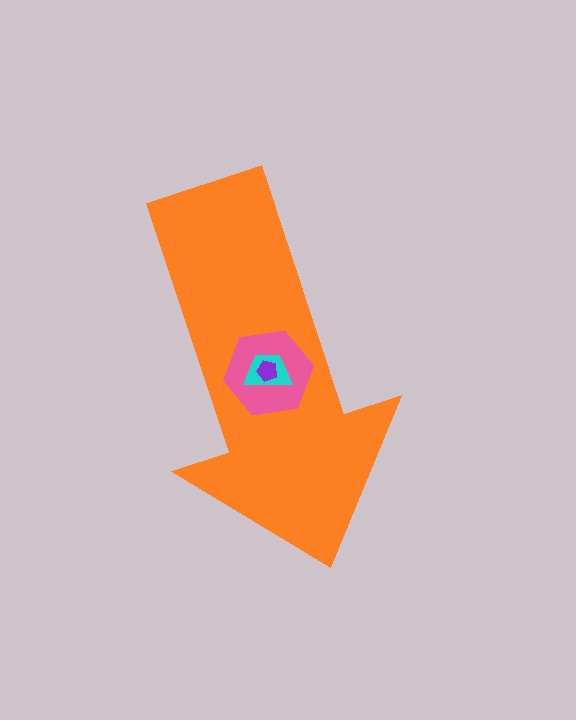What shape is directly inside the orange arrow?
The pink hexagon.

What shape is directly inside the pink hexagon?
The cyan trapezoid.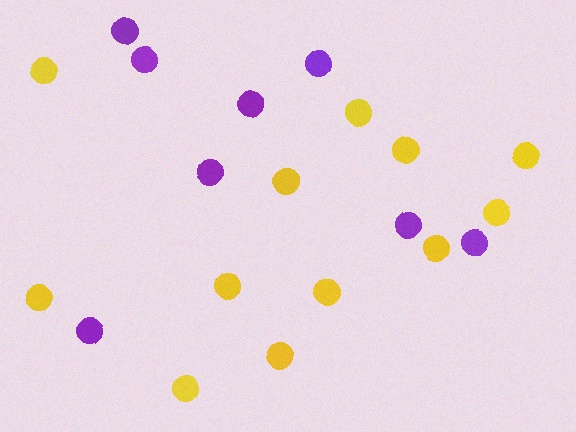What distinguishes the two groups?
There are 2 groups: one group of purple circles (8) and one group of yellow circles (12).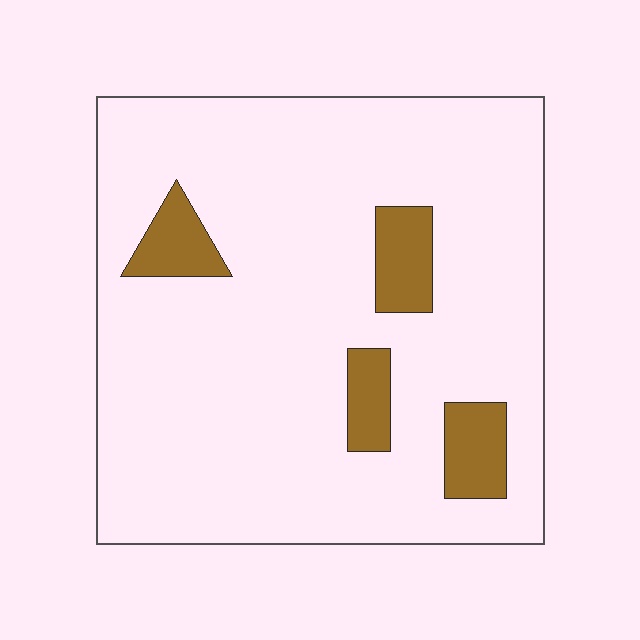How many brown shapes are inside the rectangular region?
4.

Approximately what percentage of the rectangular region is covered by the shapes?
Approximately 10%.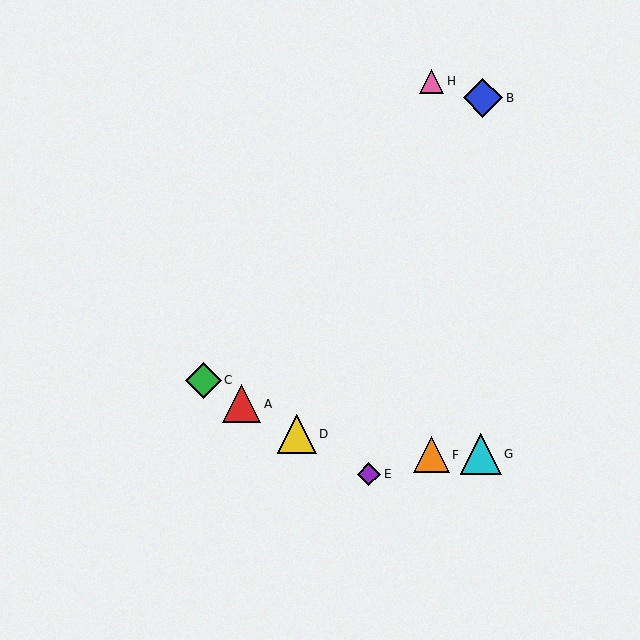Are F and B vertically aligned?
No, F is at x≈431 and B is at x≈483.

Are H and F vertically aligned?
Yes, both are at x≈431.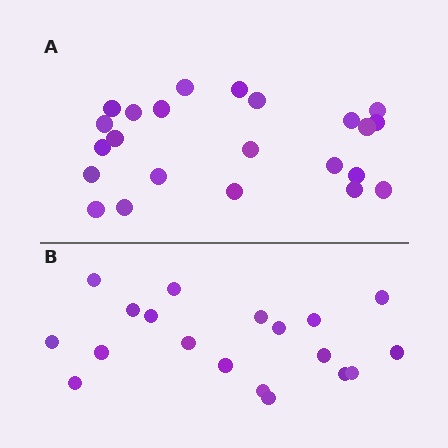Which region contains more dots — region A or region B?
Region A (the top region) has more dots.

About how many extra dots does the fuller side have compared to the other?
Region A has about 4 more dots than region B.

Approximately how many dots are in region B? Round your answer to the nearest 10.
About 20 dots. (The exact count is 19, which rounds to 20.)